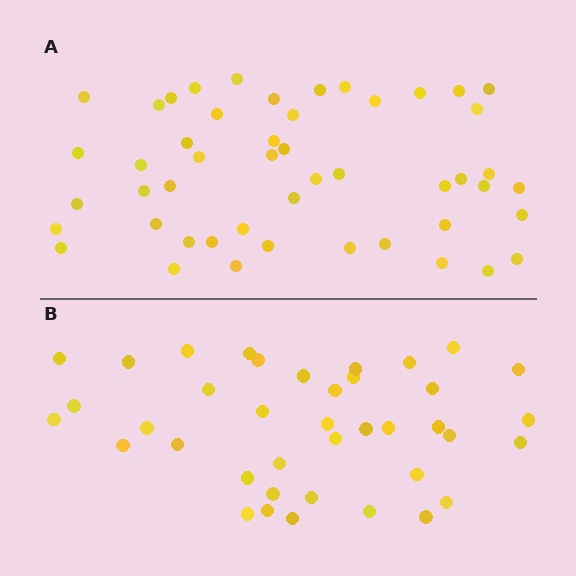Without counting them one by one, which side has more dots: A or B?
Region A (the top region) has more dots.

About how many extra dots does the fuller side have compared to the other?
Region A has roughly 10 or so more dots than region B.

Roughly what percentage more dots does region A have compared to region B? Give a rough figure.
About 25% more.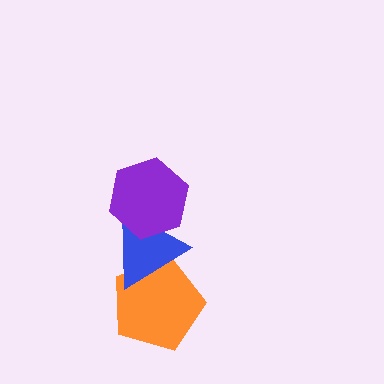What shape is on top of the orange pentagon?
The blue triangle is on top of the orange pentagon.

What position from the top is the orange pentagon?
The orange pentagon is 3rd from the top.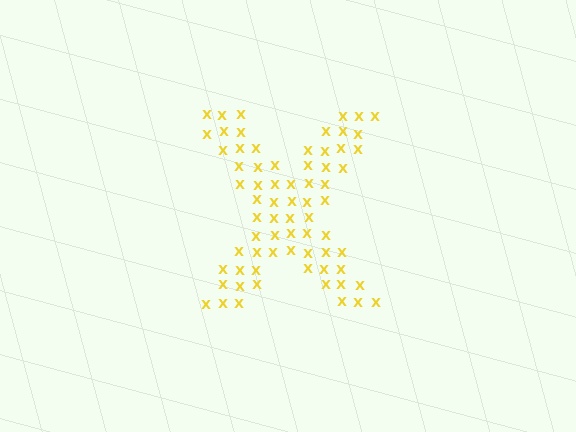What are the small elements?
The small elements are letter X's.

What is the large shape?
The large shape is the letter X.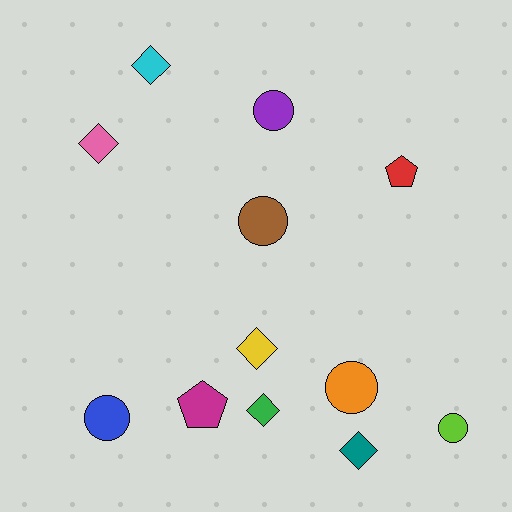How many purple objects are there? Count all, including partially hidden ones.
There is 1 purple object.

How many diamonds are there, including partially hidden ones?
There are 5 diamonds.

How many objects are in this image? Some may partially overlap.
There are 12 objects.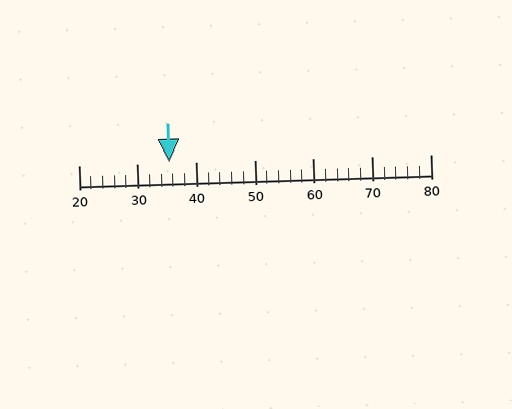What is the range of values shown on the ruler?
The ruler shows values from 20 to 80.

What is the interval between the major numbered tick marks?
The major tick marks are spaced 10 units apart.